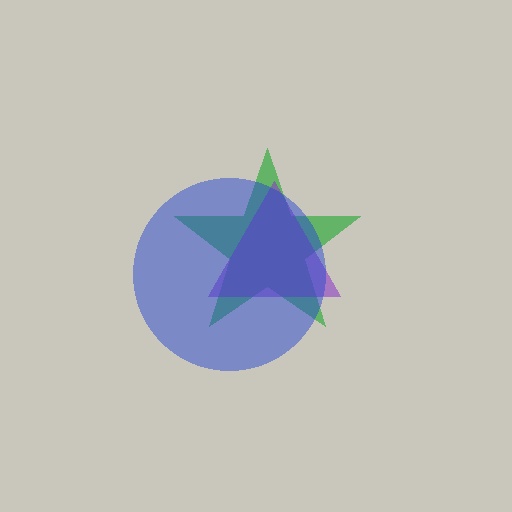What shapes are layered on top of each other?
The layered shapes are: a green star, a purple triangle, a blue circle.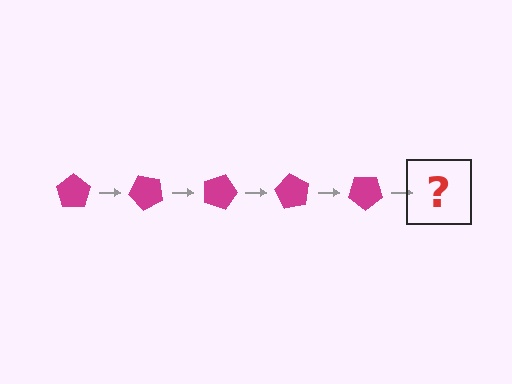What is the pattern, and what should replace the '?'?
The pattern is that the pentagon rotates 45 degrees each step. The '?' should be a magenta pentagon rotated 225 degrees.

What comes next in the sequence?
The next element should be a magenta pentagon rotated 225 degrees.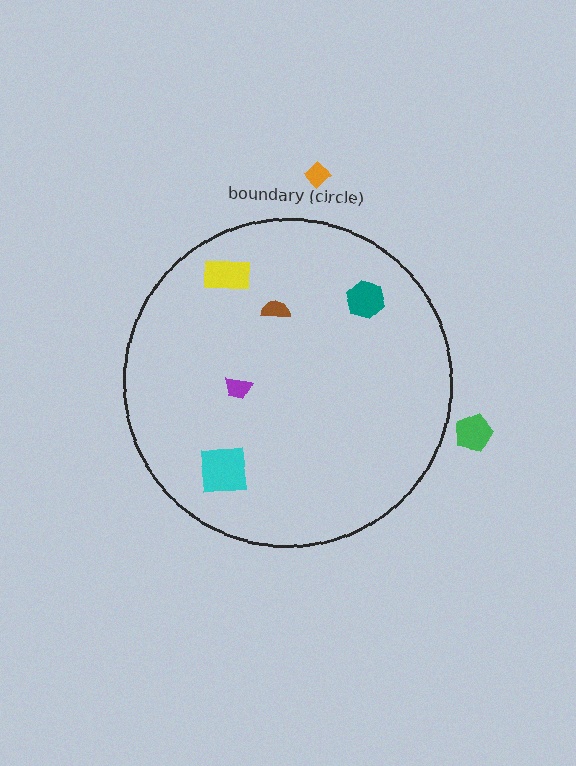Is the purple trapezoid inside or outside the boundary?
Inside.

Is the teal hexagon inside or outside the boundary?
Inside.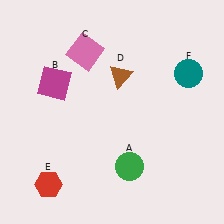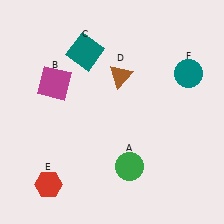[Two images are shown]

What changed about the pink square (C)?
In Image 1, C is pink. In Image 2, it changed to teal.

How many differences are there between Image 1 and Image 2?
There is 1 difference between the two images.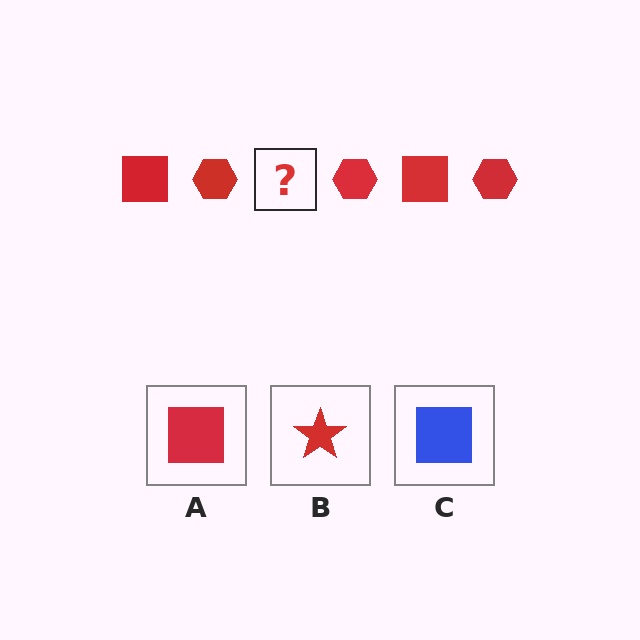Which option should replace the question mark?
Option A.